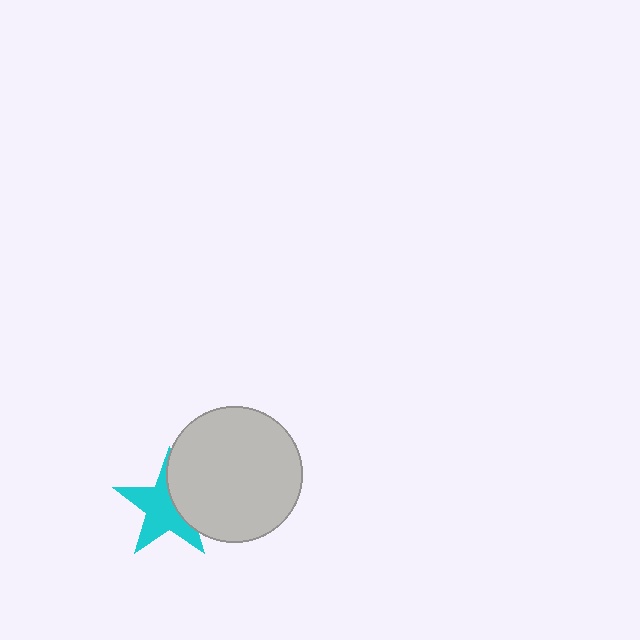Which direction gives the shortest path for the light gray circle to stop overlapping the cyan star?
Moving right gives the shortest separation.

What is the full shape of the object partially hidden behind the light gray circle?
The partially hidden object is a cyan star.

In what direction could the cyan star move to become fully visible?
The cyan star could move left. That would shift it out from behind the light gray circle entirely.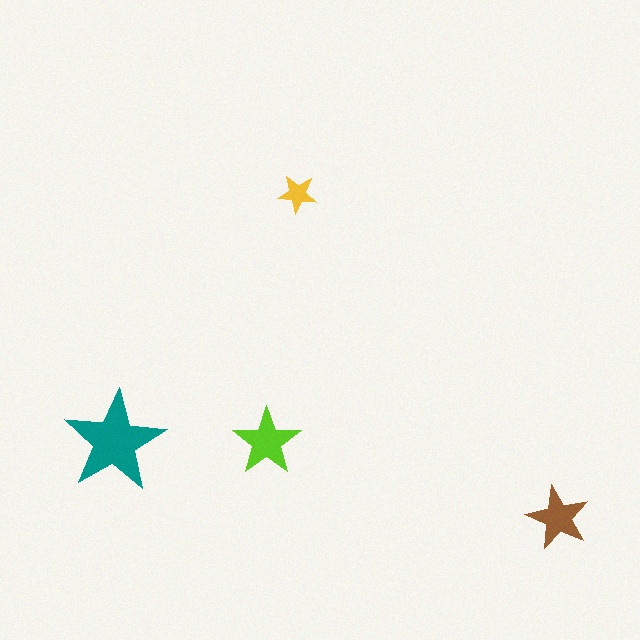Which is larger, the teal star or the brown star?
The teal one.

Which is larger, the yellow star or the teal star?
The teal one.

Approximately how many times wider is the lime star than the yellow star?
About 1.5 times wider.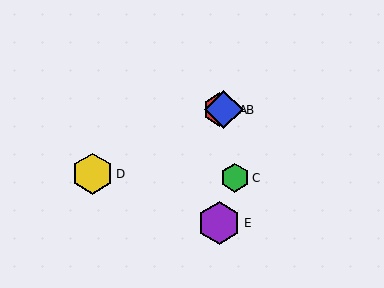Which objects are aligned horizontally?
Objects A, B are aligned horizontally.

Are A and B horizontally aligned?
Yes, both are at y≈110.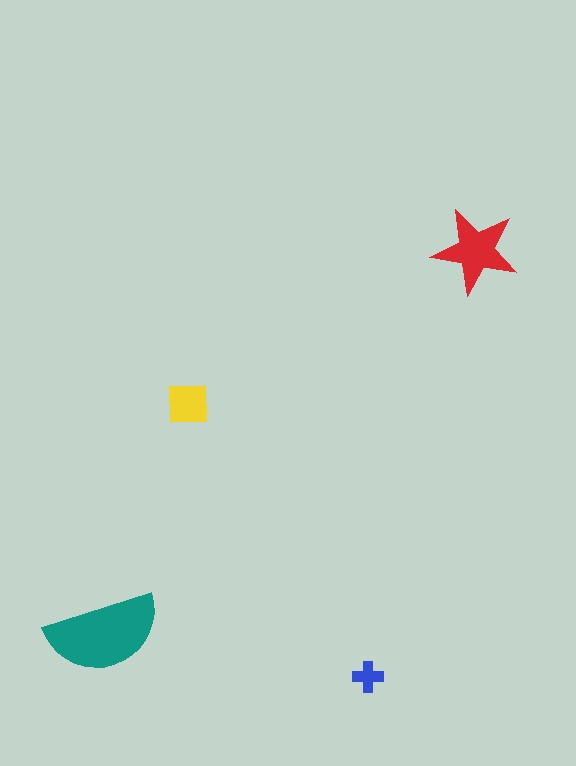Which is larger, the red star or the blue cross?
The red star.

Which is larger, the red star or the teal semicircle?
The teal semicircle.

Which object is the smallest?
The blue cross.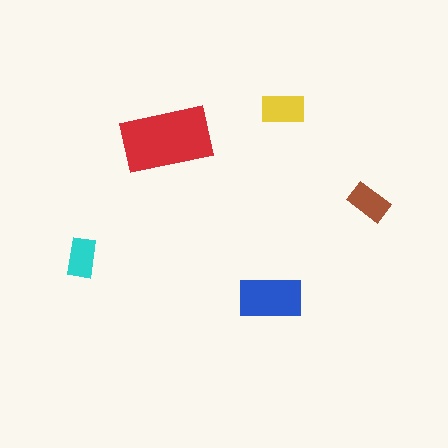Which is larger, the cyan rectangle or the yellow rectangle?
The yellow one.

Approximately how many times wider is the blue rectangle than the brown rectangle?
About 1.5 times wider.